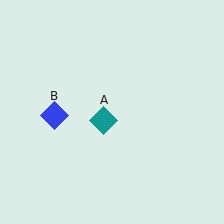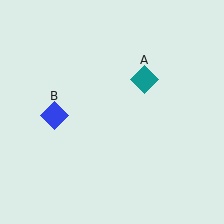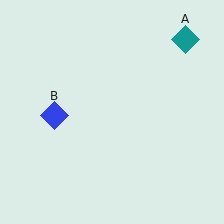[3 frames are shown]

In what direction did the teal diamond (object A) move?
The teal diamond (object A) moved up and to the right.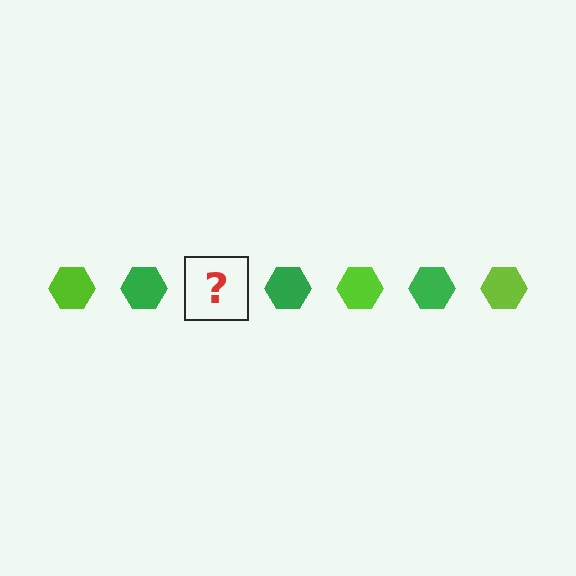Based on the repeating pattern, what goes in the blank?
The blank should be a lime hexagon.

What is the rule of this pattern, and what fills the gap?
The rule is that the pattern cycles through lime, green hexagons. The gap should be filled with a lime hexagon.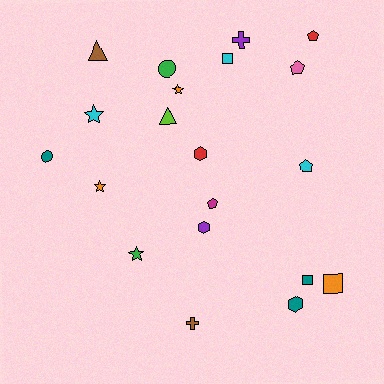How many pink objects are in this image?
There is 1 pink object.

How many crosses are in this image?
There are 2 crosses.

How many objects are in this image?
There are 20 objects.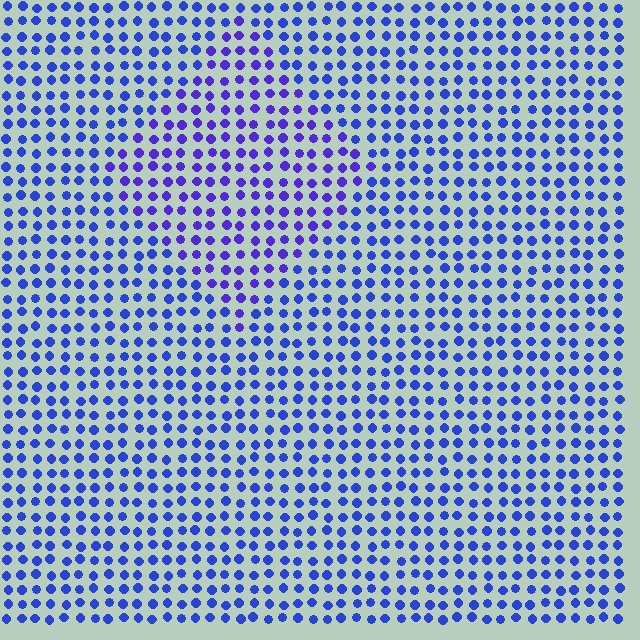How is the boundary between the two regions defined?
The boundary is defined purely by a slight shift in hue (about 24 degrees). Spacing, size, and orientation are identical on both sides.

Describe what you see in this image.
The image is filled with small blue elements in a uniform arrangement. A diamond-shaped region is visible where the elements are tinted to a slightly different hue, forming a subtle color boundary.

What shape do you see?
I see a diamond.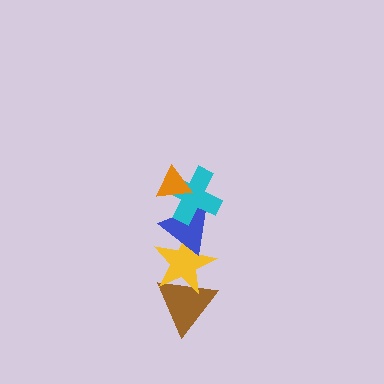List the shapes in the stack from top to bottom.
From top to bottom: the orange triangle, the cyan cross, the blue triangle, the yellow star, the brown triangle.